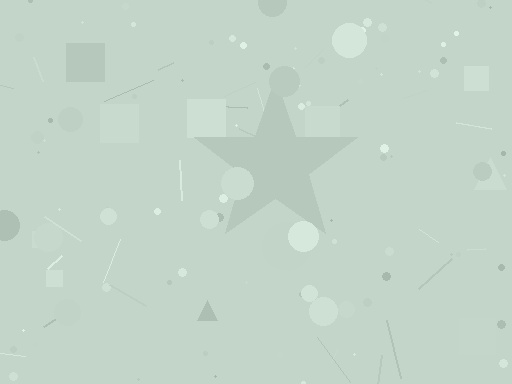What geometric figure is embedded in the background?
A star is embedded in the background.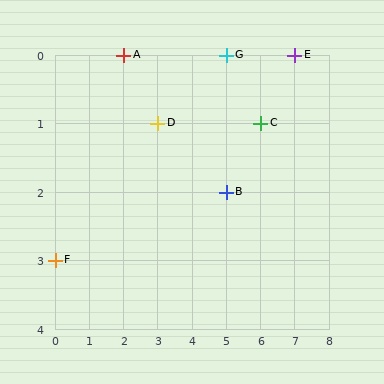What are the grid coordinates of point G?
Point G is at grid coordinates (5, 0).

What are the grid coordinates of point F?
Point F is at grid coordinates (0, 3).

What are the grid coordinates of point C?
Point C is at grid coordinates (6, 1).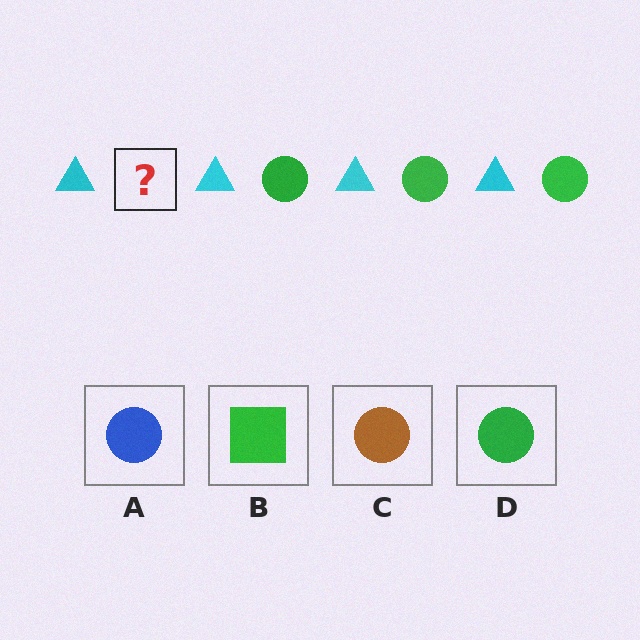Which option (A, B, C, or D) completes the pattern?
D.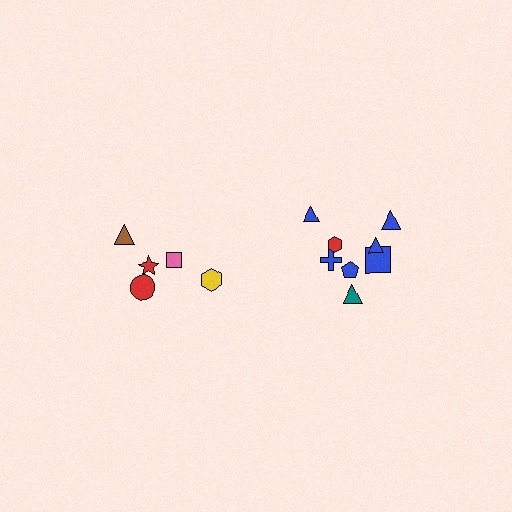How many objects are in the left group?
There are 5 objects.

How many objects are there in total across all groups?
There are 13 objects.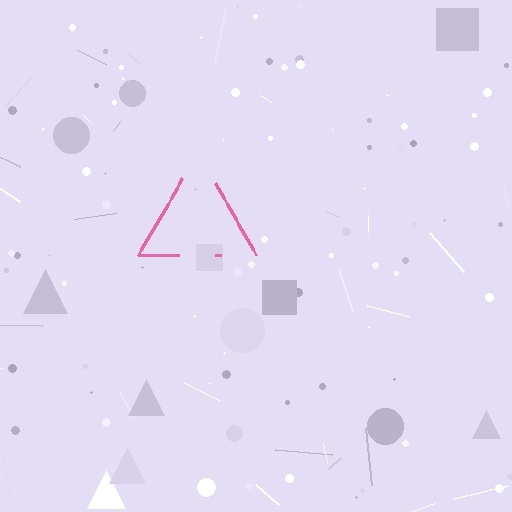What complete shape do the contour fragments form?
The contour fragments form a triangle.